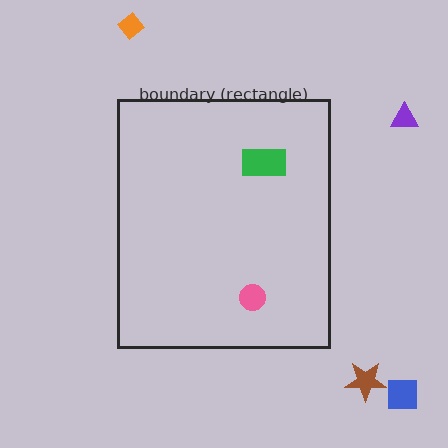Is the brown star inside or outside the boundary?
Outside.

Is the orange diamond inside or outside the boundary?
Outside.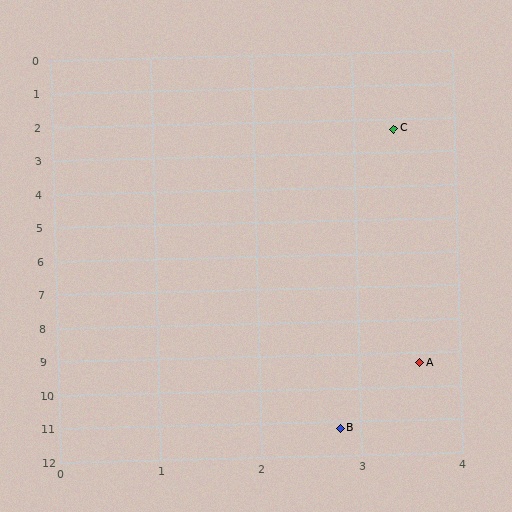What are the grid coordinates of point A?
Point A is at approximately (3.6, 9.3).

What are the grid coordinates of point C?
Point C is at approximately (3.4, 2.3).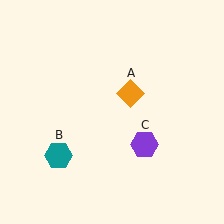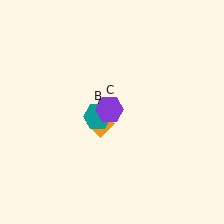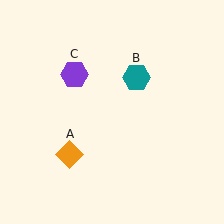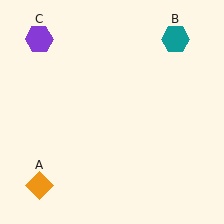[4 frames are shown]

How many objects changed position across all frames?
3 objects changed position: orange diamond (object A), teal hexagon (object B), purple hexagon (object C).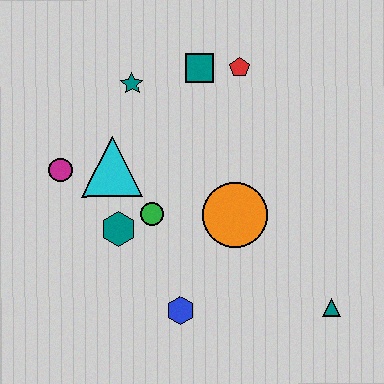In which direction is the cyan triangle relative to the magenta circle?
The cyan triangle is to the right of the magenta circle.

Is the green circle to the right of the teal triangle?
No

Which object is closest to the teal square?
The red pentagon is closest to the teal square.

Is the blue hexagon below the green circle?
Yes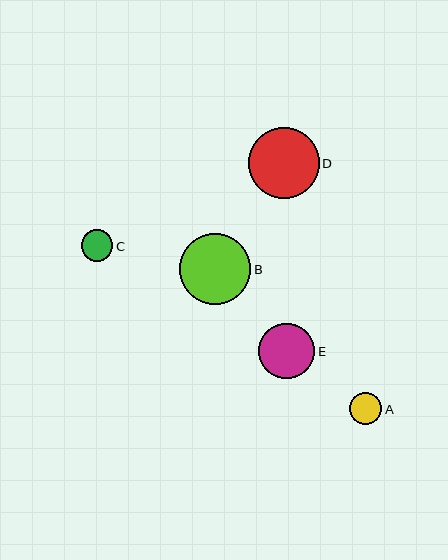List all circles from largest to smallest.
From largest to smallest: D, B, E, A, C.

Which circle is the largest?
Circle D is the largest with a size of approximately 71 pixels.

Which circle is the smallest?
Circle C is the smallest with a size of approximately 32 pixels.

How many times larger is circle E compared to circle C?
Circle E is approximately 1.8 times the size of circle C.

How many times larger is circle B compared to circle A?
Circle B is approximately 2.2 times the size of circle A.